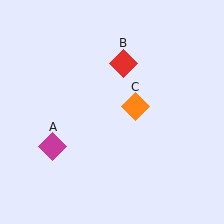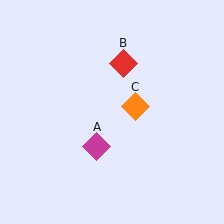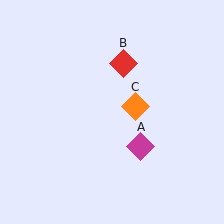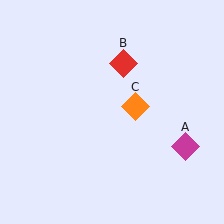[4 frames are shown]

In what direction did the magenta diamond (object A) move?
The magenta diamond (object A) moved right.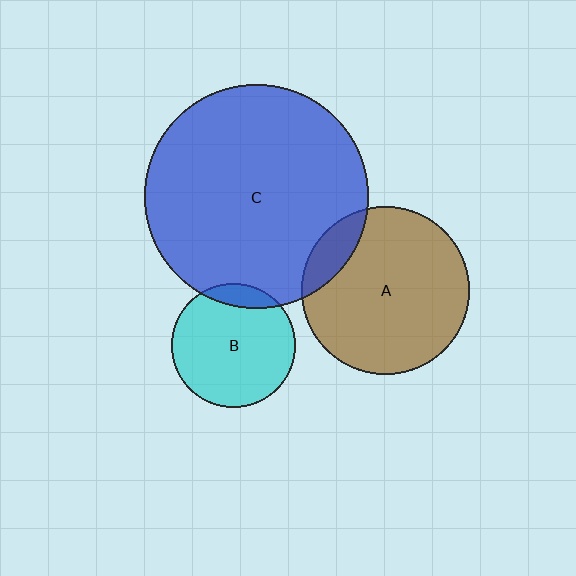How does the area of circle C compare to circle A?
Approximately 1.8 times.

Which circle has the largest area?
Circle C (blue).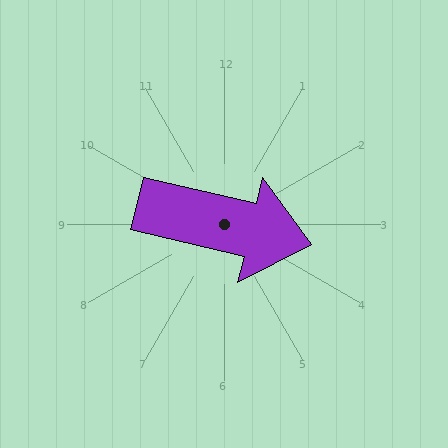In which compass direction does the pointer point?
East.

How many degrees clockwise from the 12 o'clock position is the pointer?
Approximately 103 degrees.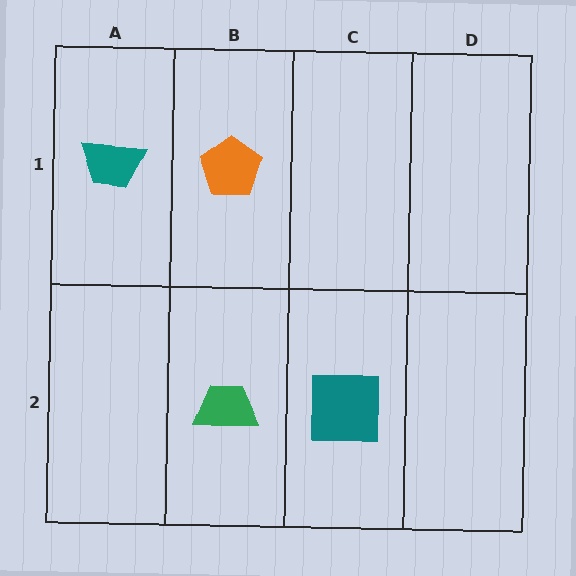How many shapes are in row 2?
2 shapes.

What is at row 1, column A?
A teal trapezoid.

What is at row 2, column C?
A teal square.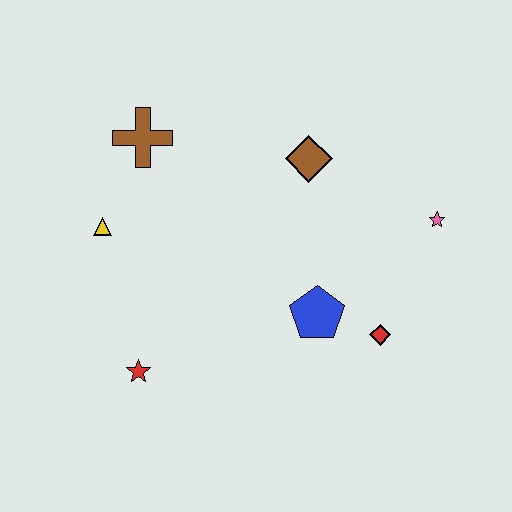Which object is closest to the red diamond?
The blue pentagon is closest to the red diamond.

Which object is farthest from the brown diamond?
The red star is farthest from the brown diamond.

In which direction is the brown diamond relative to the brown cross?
The brown diamond is to the right of the brown cross.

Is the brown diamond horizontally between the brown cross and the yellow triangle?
No